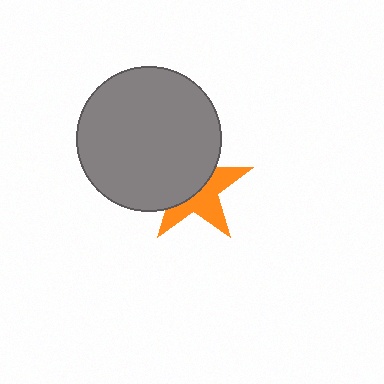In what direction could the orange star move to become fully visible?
The orange star could move toward the lower-right. That would shift it out from behind the gray circle entirely.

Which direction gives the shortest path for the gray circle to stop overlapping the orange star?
Moving toward the upper-left gives the shortest separation.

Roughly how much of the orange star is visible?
About half of it is visible (roughly 47%).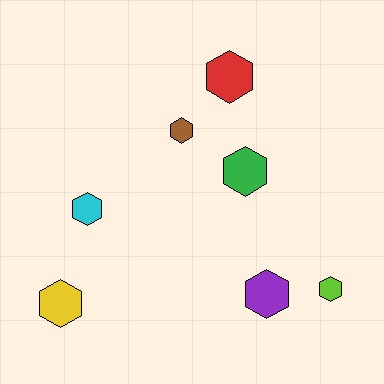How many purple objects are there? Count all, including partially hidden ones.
There is 1 purple object.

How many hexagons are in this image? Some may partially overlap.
There are 7 hexagons.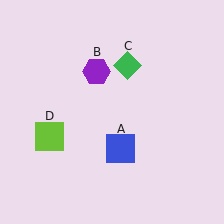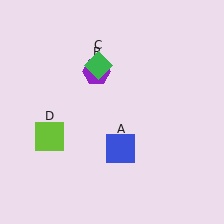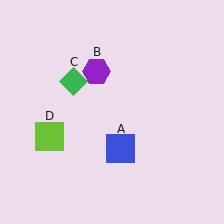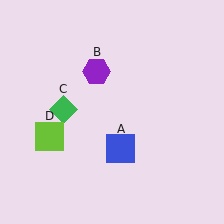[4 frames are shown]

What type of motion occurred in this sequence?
The green diamond (object C) rotated counterclockwise around the center of the scene.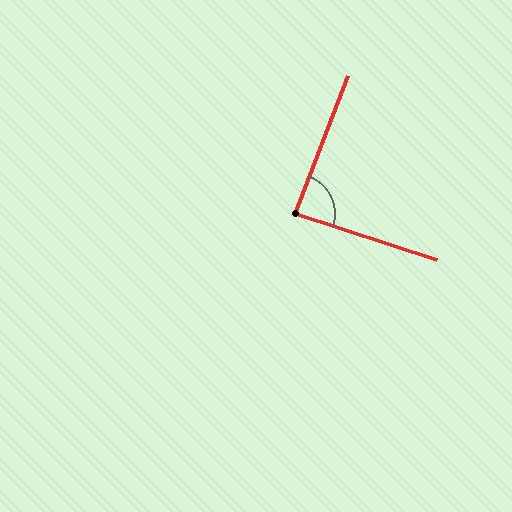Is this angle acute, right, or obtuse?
It is approximately a right angle.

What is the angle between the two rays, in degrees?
Approximately 87 degrees.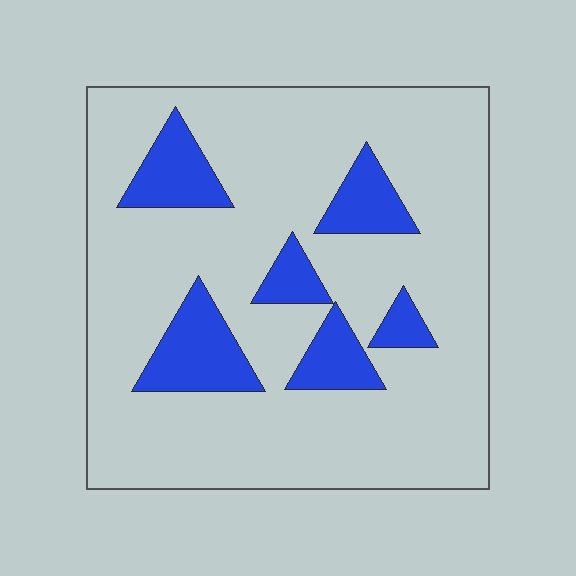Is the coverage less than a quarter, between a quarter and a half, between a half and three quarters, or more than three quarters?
Less than a quarter.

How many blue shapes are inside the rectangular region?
6.